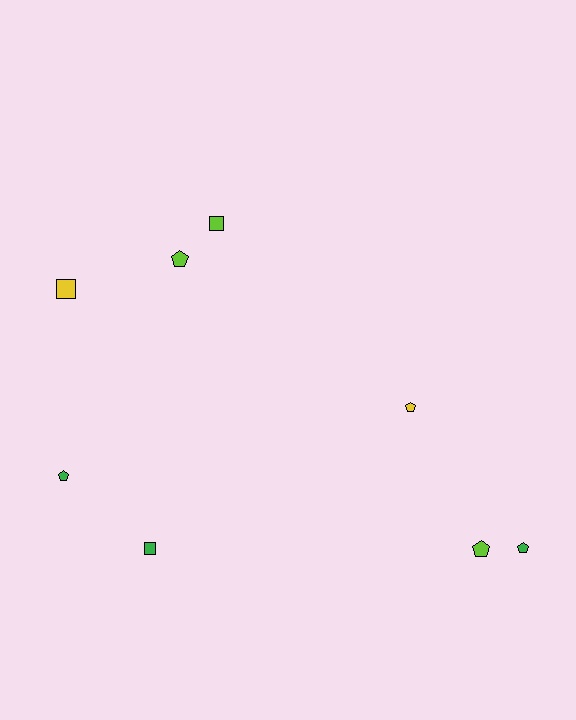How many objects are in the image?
There are 8 objects.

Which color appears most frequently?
Green, with 3 objects.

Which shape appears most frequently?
Pentagon, with 5 objects.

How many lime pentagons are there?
There are 2 lime pentagons.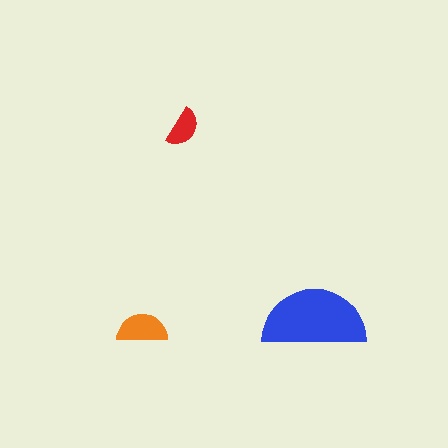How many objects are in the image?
There are 3 objects in the image.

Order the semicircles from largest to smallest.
the blue one, the orange one, the red one.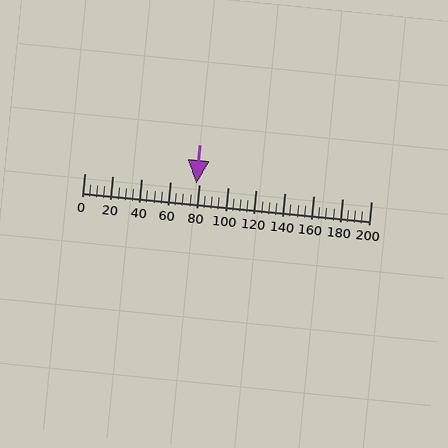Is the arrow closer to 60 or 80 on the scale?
The arrow is closer to 80.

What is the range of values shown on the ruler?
The ruler shows values from 0 to 200.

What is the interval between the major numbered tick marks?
The major tick marks are spaced 20 units apart.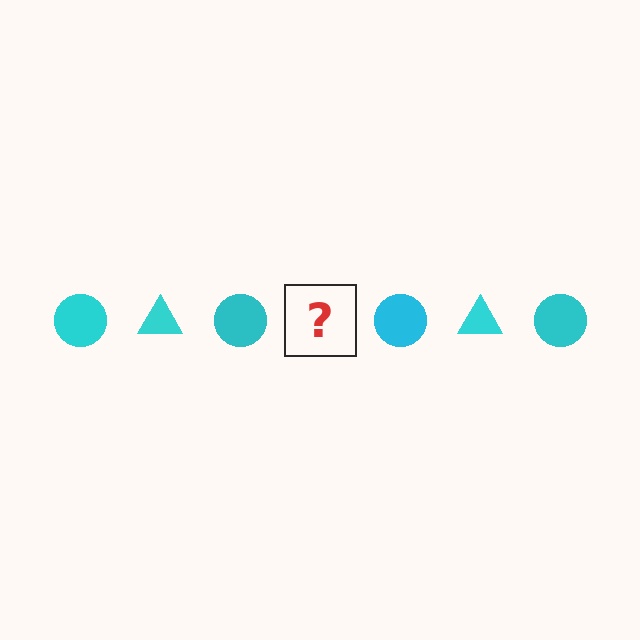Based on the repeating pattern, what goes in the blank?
The blank should be a cyan triangle.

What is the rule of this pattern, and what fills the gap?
The rule is that the pattern cycles through circle, triangle shapes in cyan. The gap should be filled with a cyan triangle.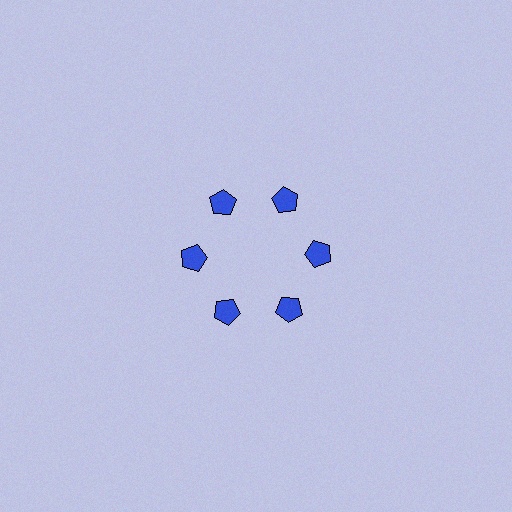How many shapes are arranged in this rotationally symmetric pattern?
There are 6 shapes, arranged in 6 groups of 1.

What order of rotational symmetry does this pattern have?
This pattern has 6-fold rotational symmetry.